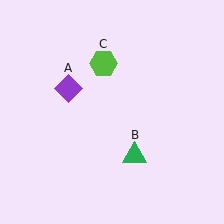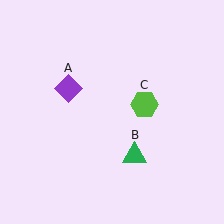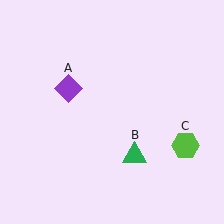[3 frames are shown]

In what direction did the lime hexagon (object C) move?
The lime hexagon (object C) moved down and to the right.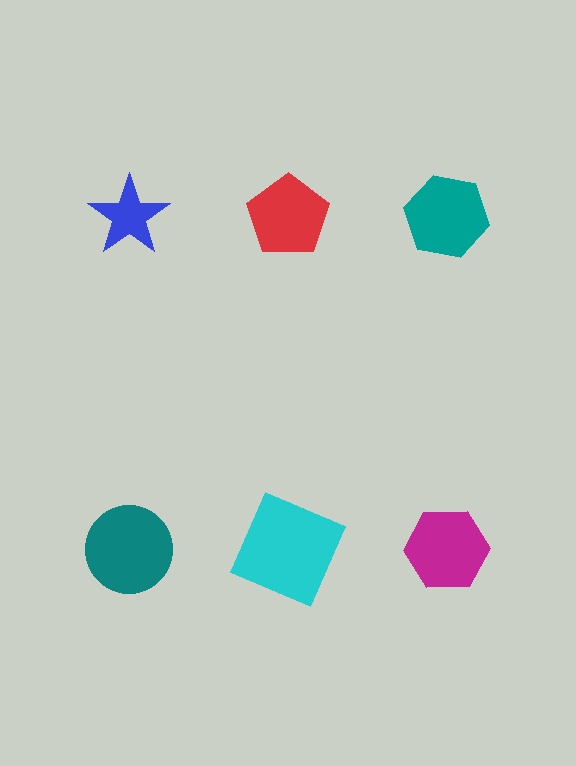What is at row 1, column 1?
A blue star.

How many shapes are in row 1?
3 shapes.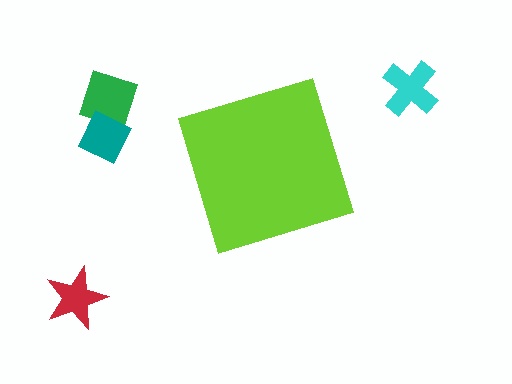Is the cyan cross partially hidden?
No, the cyan cross is fully visible.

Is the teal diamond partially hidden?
No, the teal diamond is fully visible.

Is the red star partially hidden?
No, the red star is fully visible.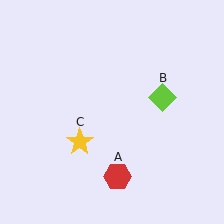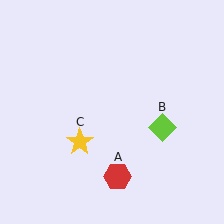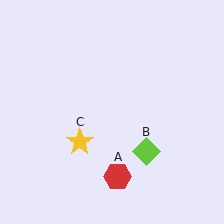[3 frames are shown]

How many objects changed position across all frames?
1 object changed position: lime diamond (object B).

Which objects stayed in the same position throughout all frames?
Red hexagon (object A) and yellow star (object C) remained stationary.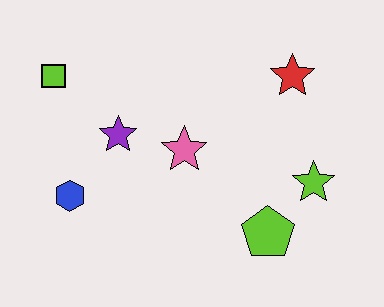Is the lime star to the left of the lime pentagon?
No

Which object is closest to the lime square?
The purple star is closest to the lime square.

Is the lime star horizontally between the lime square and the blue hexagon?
No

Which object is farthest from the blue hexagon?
The red star is farthest from the blue hexagon.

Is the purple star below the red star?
Yes